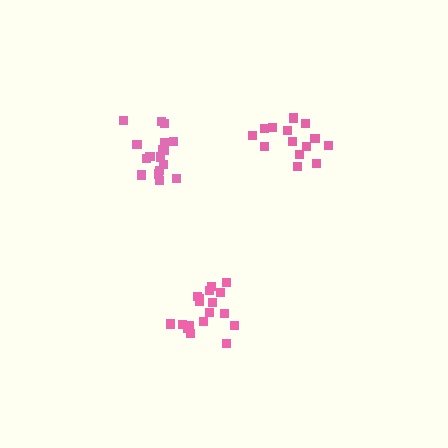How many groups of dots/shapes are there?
There are 3 groups.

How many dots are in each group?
Group 1: 14 dots, Group 2: 18 dots, Group 3: 18 dots (50 total).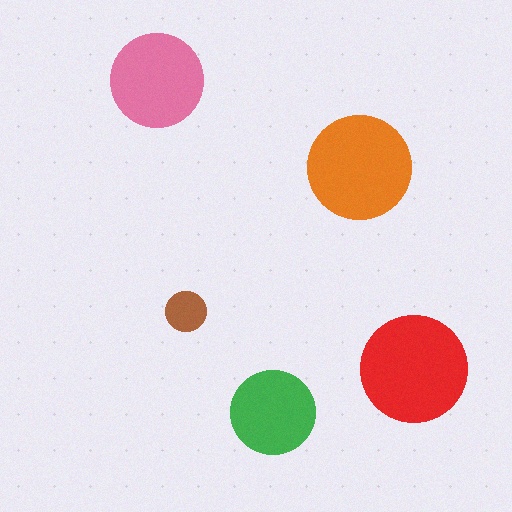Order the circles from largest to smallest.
the red one, the orange one, the pink one, the green one, the brown one.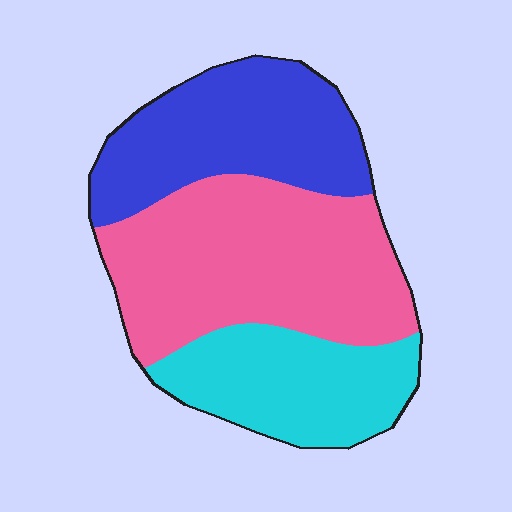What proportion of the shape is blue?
Blue takes up about one third (1/3) of the shape.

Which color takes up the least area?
Cyan, at roughly 25%.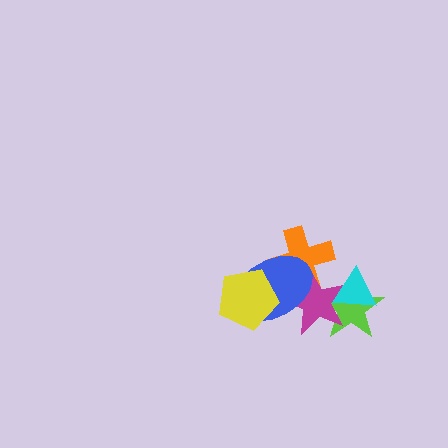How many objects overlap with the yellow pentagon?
1 object overlaps with the yellow pentagon.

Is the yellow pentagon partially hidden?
No, no other shape covers it.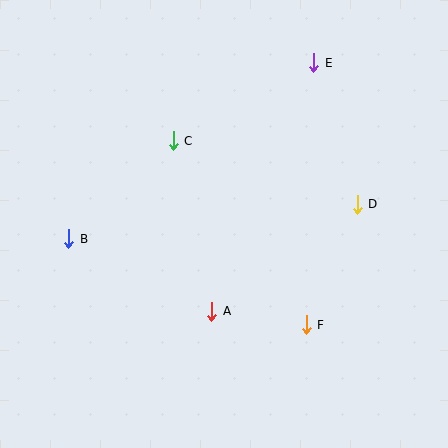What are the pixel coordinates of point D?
Point D is at (357, 204).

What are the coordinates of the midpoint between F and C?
The midpoint between F and C is at (240, 233).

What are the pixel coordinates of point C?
Point C is at (173, 141).